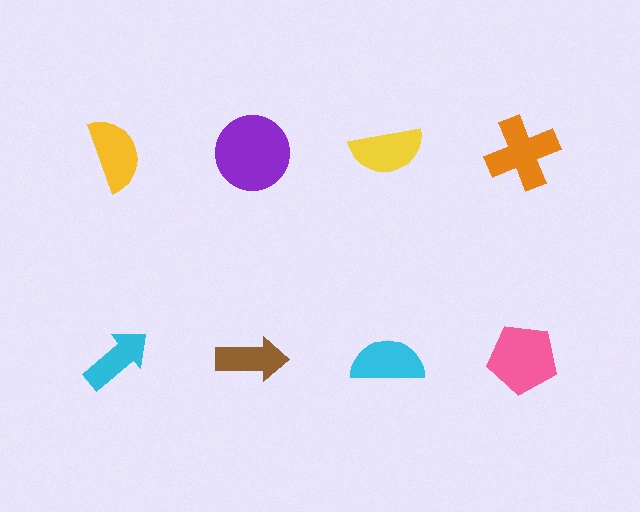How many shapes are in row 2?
4 shapes.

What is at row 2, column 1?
A cyan arrow.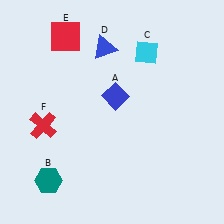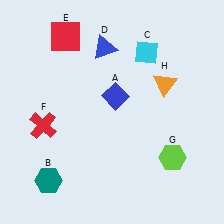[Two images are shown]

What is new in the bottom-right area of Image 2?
A lime hexagon (G) was added in the bottom-right area of Image 2.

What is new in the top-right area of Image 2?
An orange triangle (H) was added in the top-right area of Image 2.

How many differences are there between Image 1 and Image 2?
There are 2 differences between the two images.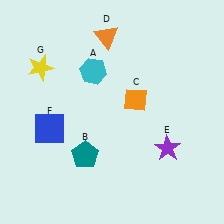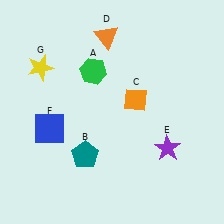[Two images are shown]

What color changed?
The hexagon (A) changed from cyan in Image 1 to green in Image 2.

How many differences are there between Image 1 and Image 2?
There is 1 difference between the two images.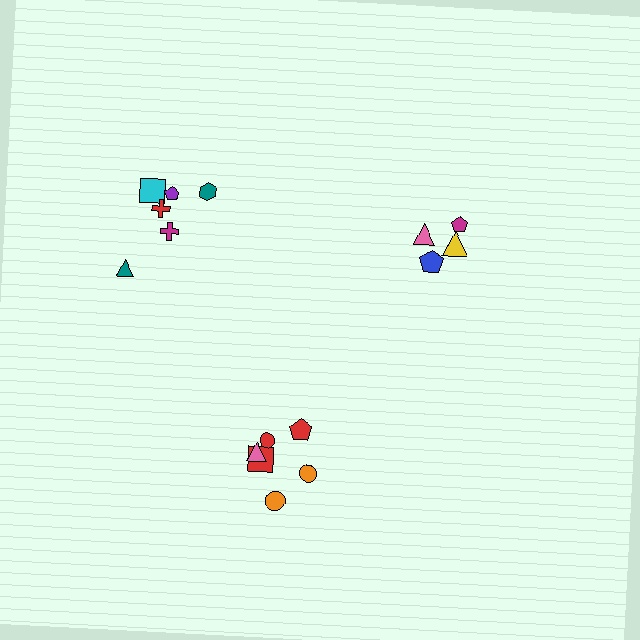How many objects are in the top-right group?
There are 4 objects.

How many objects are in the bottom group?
There are 6 objects.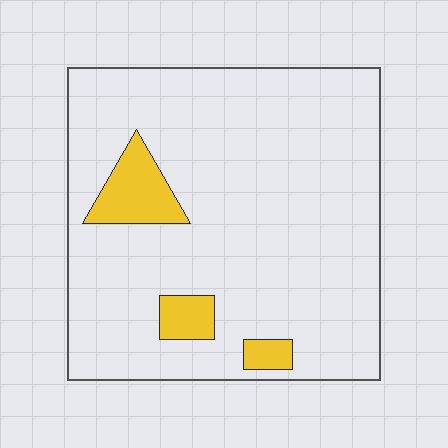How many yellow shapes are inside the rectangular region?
3.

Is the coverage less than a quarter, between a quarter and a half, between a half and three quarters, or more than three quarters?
Less than a quarter.